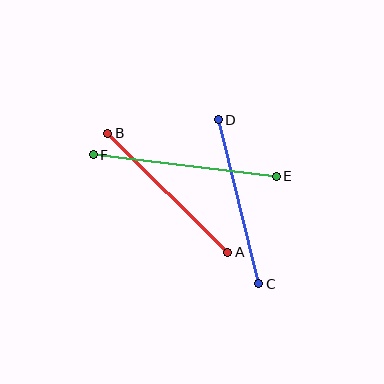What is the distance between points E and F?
The distance is approximately 184 pixels.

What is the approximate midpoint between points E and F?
The midpoint is at approximately (185, 165) pixels.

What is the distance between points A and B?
The distance is approximately 169 pixels.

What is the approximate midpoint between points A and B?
The midpoint is at approximately (168, 193) pixels.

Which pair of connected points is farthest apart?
Points E and F are farthest apart.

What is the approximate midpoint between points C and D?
The midpoint is at approximately (238, 202) pixels.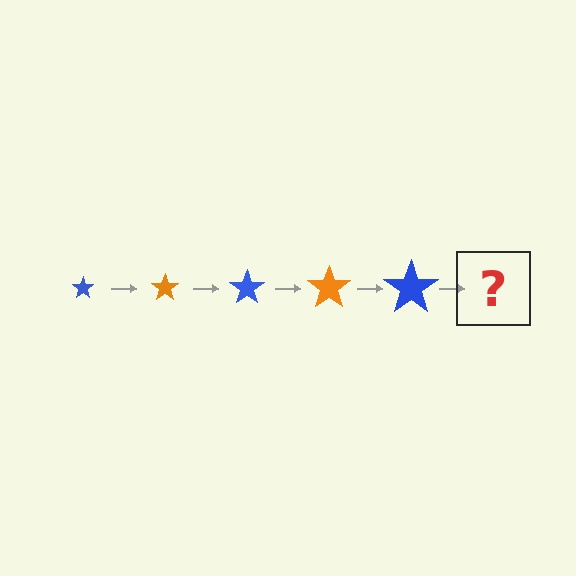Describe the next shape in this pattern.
It should be an orange star, larger than the previous one.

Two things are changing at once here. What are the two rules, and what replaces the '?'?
The two rules are that the star grows larger each step and the color cycles through blue and orange. The '?' should be an orange star, larger than the previous one.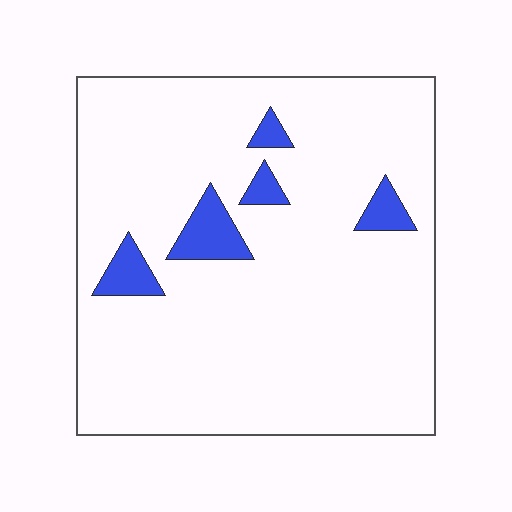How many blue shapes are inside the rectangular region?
5.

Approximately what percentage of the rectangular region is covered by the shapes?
Approximately 10%.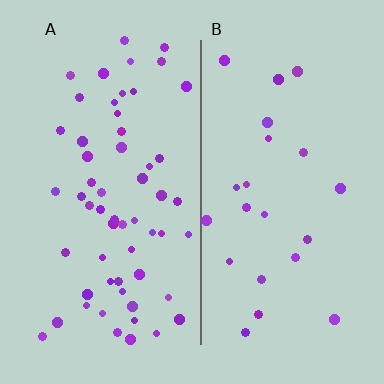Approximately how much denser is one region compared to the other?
Approximately 2.5× — region A over region B.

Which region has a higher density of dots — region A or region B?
A (the left).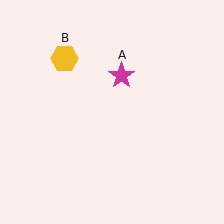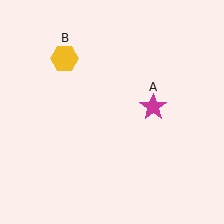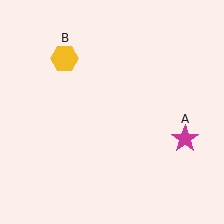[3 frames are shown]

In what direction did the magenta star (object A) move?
The magenta star (object A) moved down and to the right.